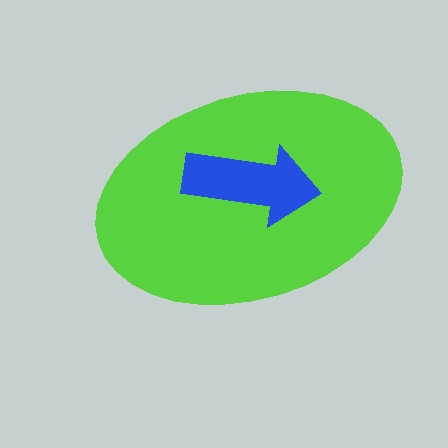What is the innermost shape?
The blue arrow.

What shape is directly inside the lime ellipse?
The blue arrow.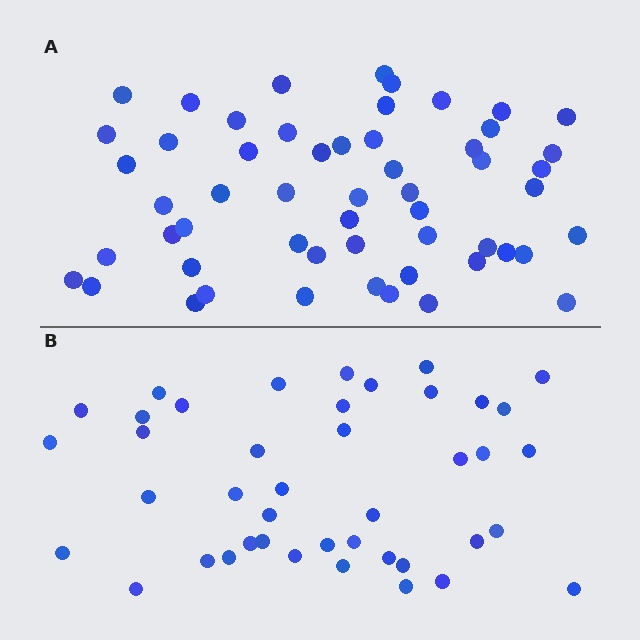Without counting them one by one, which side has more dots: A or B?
Region A (the top region) has more dots.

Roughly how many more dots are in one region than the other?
Region A has approximately 15 more dots than region B.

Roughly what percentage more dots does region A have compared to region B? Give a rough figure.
About 30% more.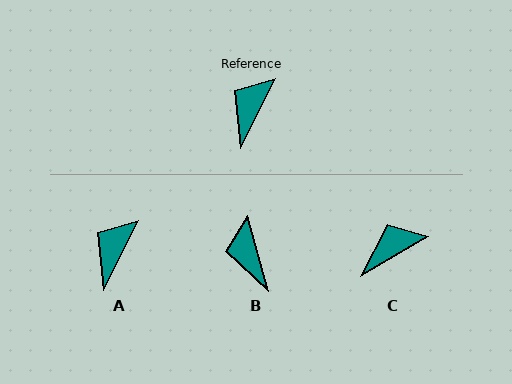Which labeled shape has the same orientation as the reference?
A.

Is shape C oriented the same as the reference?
No, it is off by about 33 degrees.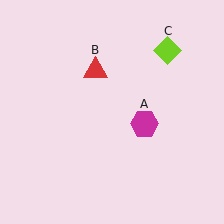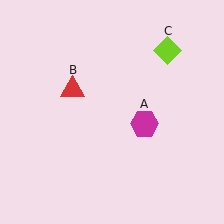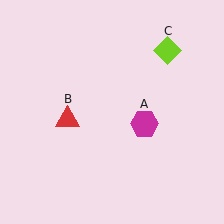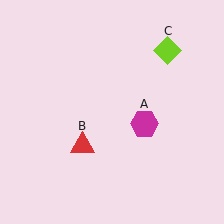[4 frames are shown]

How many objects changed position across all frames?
1 object changed position: red triangle (object B).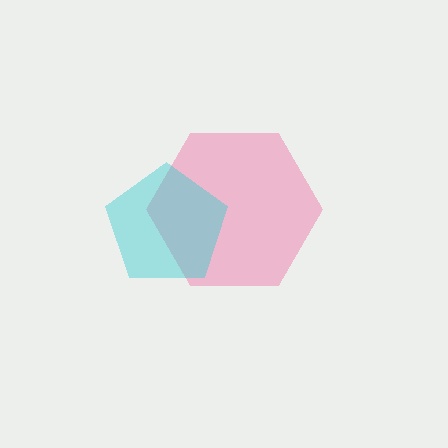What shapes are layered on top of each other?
The layered shapes are: a pink hexagon, a cyan pentagon.